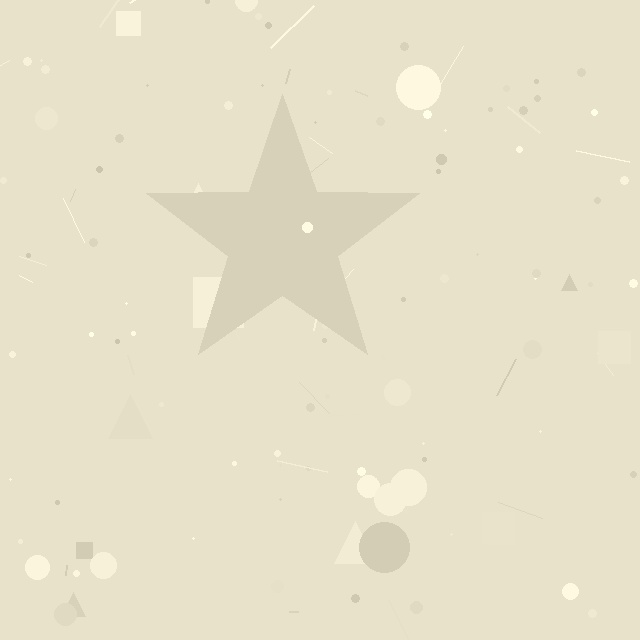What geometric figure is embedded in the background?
A star is embedded in the background.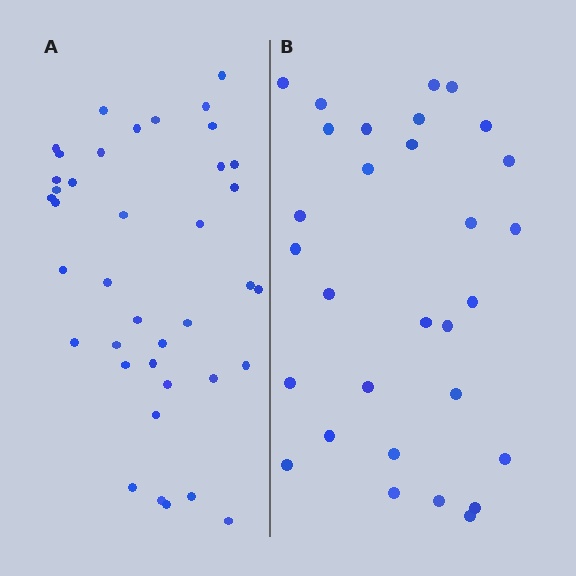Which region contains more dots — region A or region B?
Region A (the left region) has more dots.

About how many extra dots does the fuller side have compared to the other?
Region A has roughly 8 or so more dots than region B.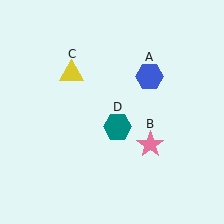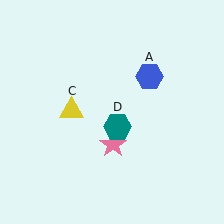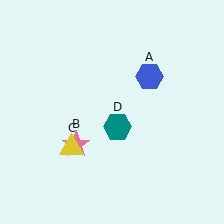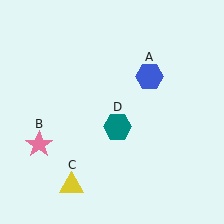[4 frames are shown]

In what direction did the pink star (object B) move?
The pink star (object B) moved left.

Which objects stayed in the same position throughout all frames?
Blue hexagon (object A) and teal hexagon (object D) remained stationary.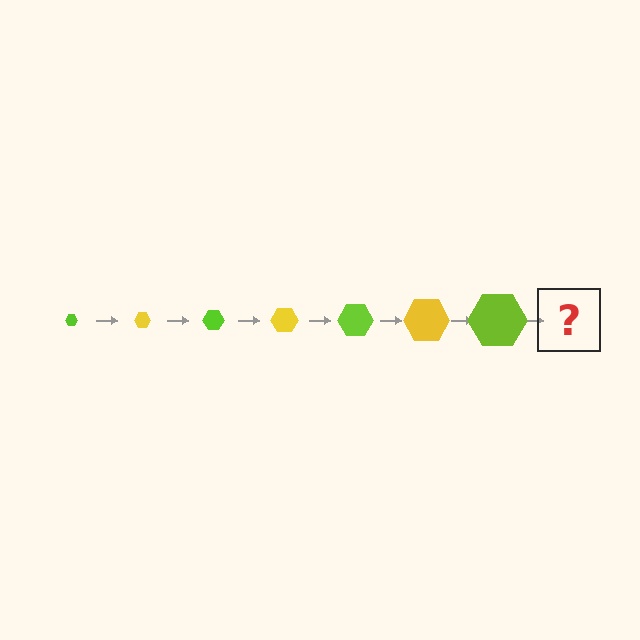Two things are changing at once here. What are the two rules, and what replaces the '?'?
The two rules are that the hexagon grows larger each step and the color cycles through lime and yellow. The '?' should be a yellow hexagon, larger than the previous one.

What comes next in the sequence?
The next element should be a yellow hexagon, larger than the previous one.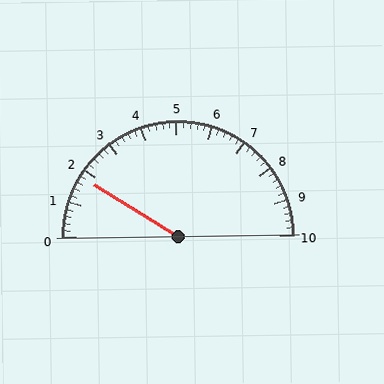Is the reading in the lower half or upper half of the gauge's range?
The reading is in the lower half of the range (0 to 10).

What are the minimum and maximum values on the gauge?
The gauge ranges from 0 to 10.